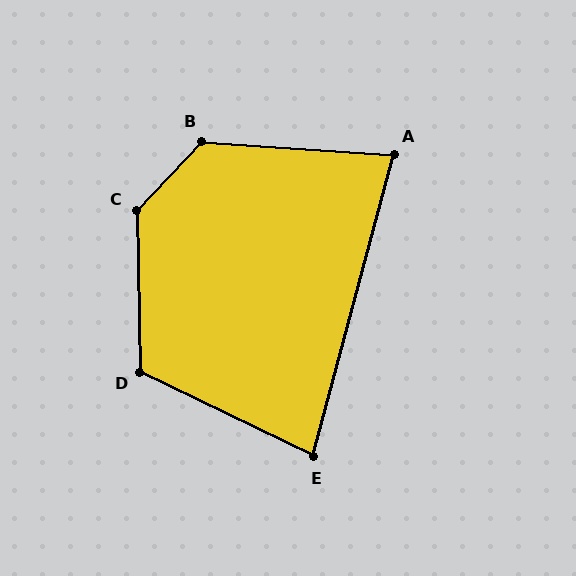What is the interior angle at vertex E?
Approximately 79 degrees (acute).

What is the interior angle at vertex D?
Approximately 117 degrees (obtuse).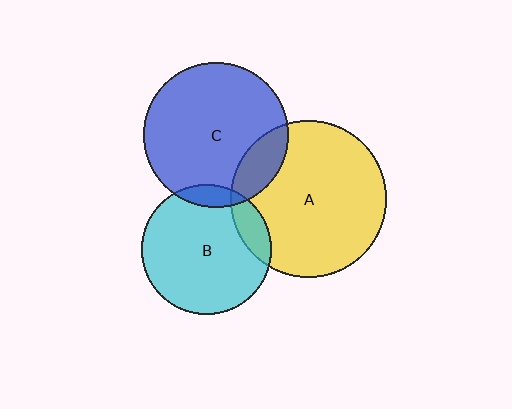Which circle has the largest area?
Circle A (yellow).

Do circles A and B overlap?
Yes.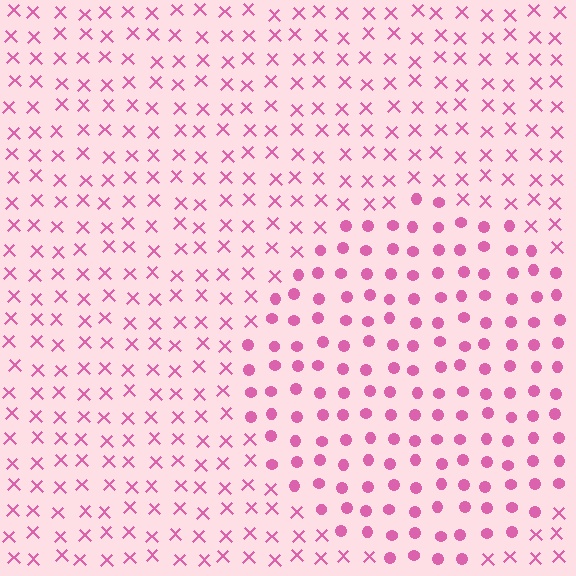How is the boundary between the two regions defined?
The boundary is defined by a change in element shape: circles inside vs. X marks outside. All elements share the same color and spacing.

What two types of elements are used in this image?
The image uses circles inside the circle region and X marks outside it.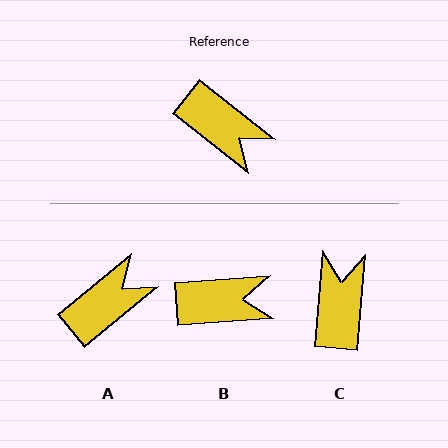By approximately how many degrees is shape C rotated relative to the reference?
Approximately 124 degrees counter-clockwise.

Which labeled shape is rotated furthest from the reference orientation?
C, about 124 degrees away.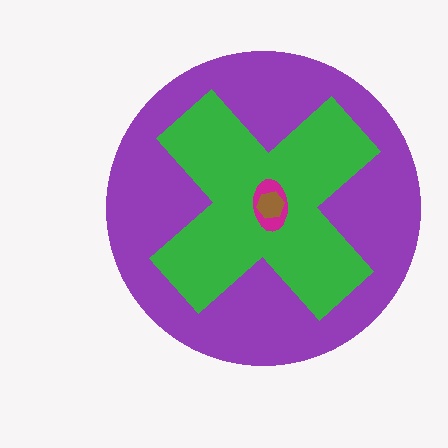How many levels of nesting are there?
4.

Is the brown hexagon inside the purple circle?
Yes.